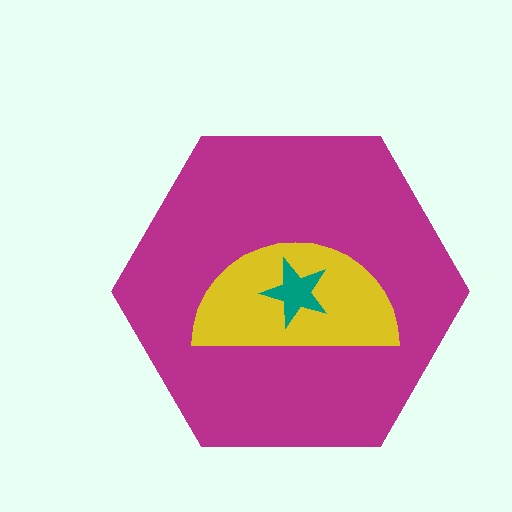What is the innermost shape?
The teal star.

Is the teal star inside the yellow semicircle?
Yes.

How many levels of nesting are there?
3.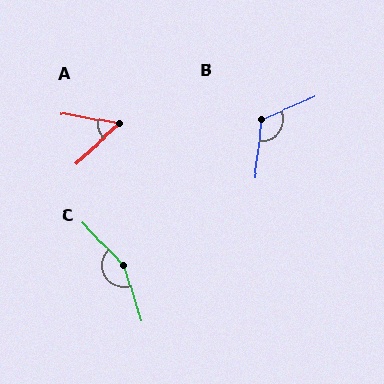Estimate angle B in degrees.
Approximately 120 degrees.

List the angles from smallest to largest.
A (53°), B (120°), C (155°).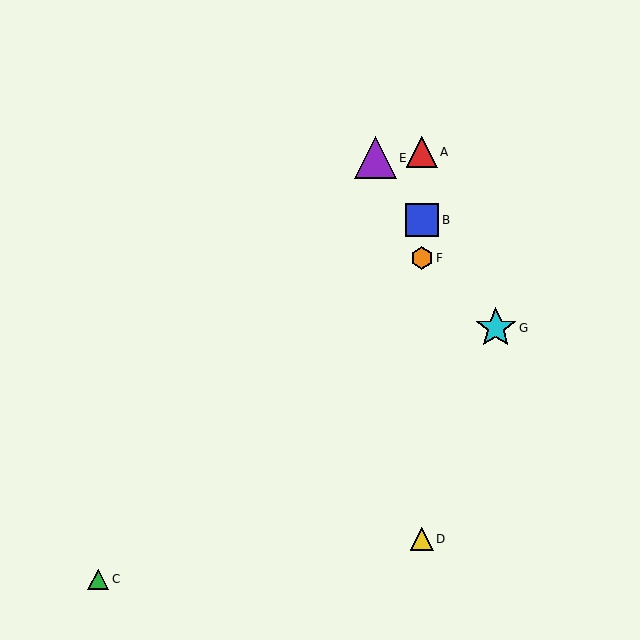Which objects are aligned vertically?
Objects A, B, D, F are aligned vertically.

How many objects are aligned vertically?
4 objects (A, B, D, F) are aligned vertically.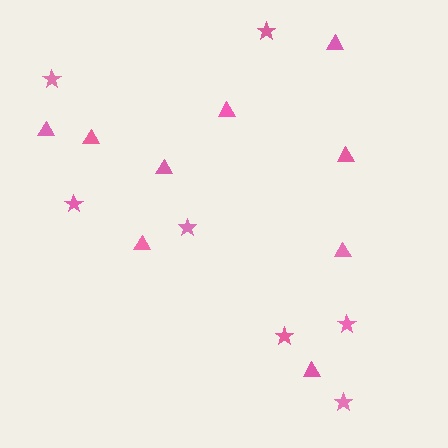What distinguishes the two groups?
There are 2 groups: one group of triangles (9) and one group of stars (7).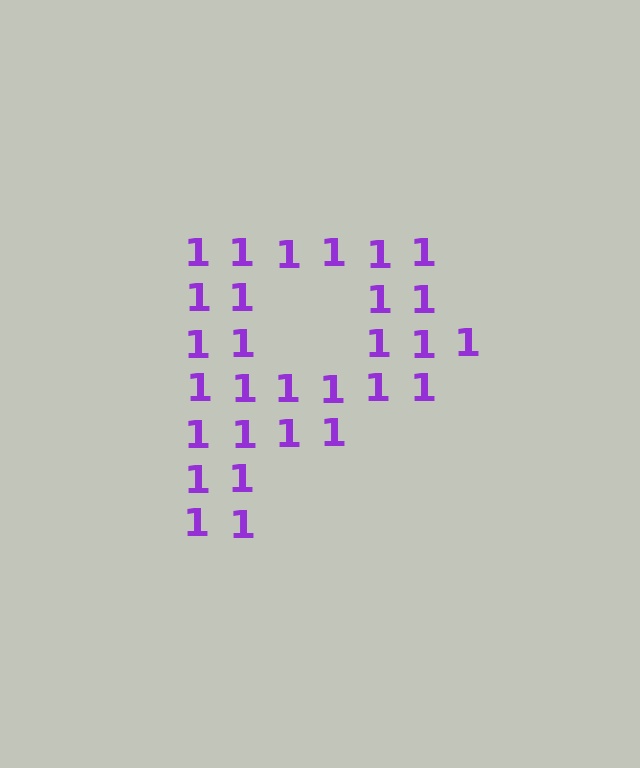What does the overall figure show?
The overall figure shows the letter P.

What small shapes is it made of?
It is made of small digit 1's.